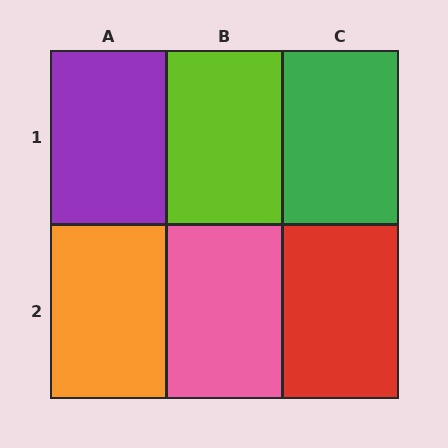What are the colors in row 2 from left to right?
Orange, pink, red.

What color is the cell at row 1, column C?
Green.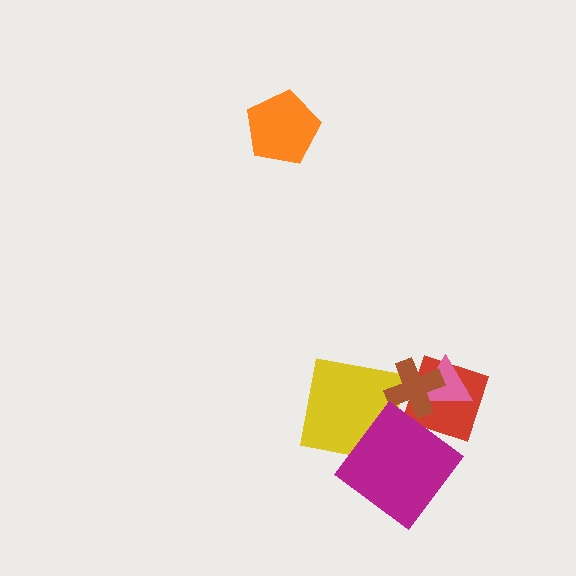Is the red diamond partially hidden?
Yes, it is partially covered by another shape.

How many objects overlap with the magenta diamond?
2 objects overlap with the magenta diamond.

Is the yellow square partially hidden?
Yes, it is partially covered by another shape.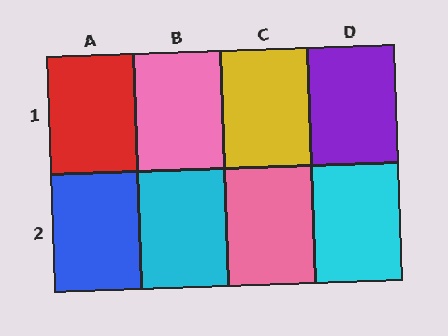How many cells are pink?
2 cells are pink.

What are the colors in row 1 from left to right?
Red, pink, yellow, purple.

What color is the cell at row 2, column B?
Cyan.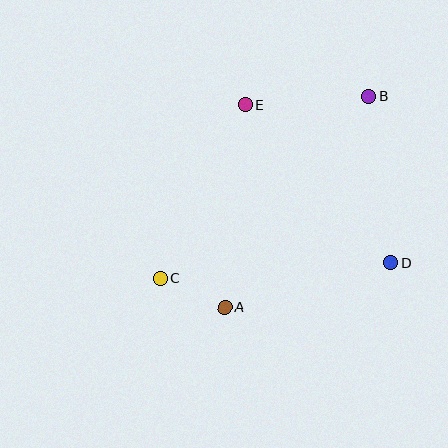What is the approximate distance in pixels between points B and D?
The distance between B and D is approximately 168 pixels.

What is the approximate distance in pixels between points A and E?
The distance between A and E is approximately 204 pixels.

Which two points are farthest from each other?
Points B and C are farthest from each other.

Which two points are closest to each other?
Points A and C are closest to each other.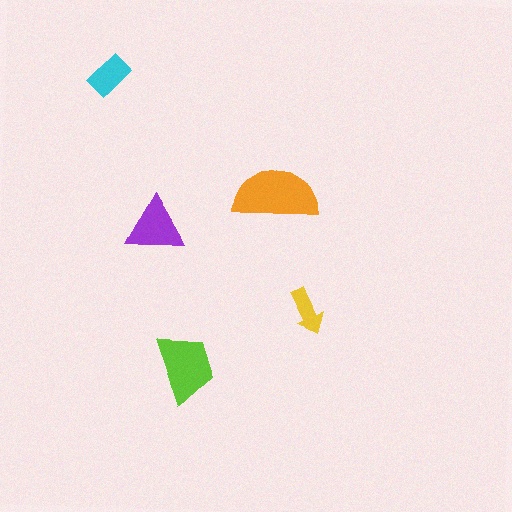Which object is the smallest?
The yellow arrow.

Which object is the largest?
The orange semicircle.